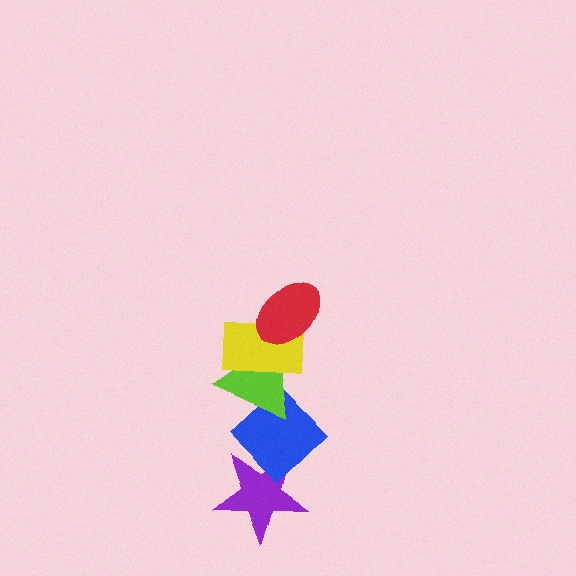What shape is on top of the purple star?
The blue diamond is on top of the purple star.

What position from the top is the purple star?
The purple star is 5th from the top.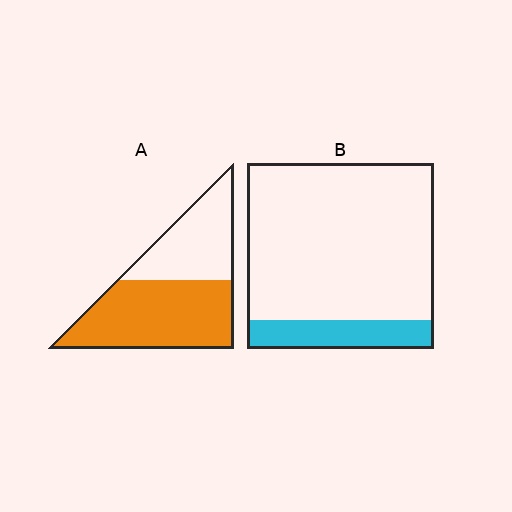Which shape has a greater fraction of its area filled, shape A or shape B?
Shape A.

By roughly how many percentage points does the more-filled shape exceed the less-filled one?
By roughly 45 percentage points (A over B).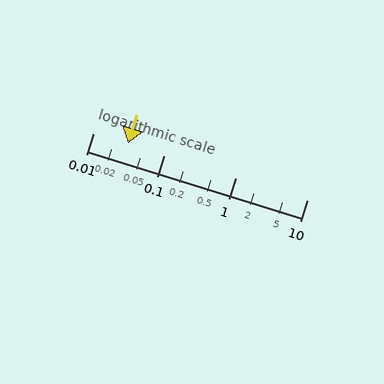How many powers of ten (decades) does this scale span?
The scale spans 3 decades, from 0.01 to 10.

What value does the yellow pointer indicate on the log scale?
The pointer indicates approximately 0.031.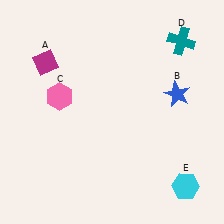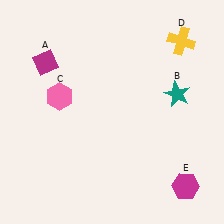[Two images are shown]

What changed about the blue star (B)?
In Image 1, B is blue. In Image 2, it changed to teal.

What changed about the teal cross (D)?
In Image 1, D is teal. In Image 2, it changed to yellow.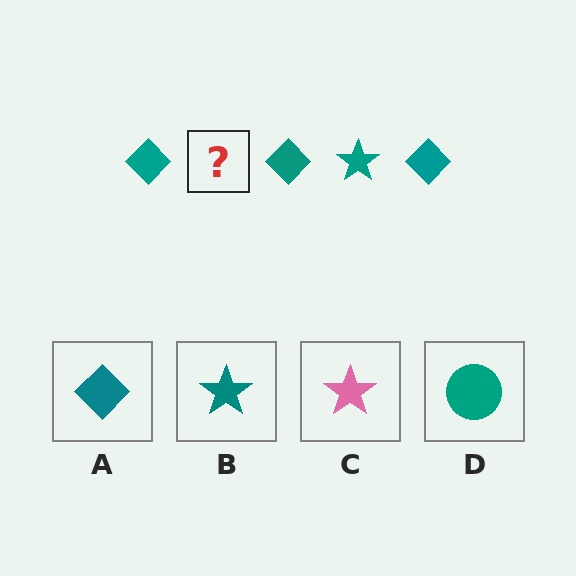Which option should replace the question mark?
Option B.